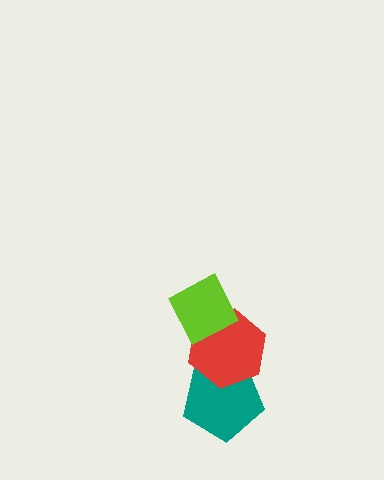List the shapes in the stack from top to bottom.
From top to bottom: the lime diamond, the red hexagon, the teal pentagon.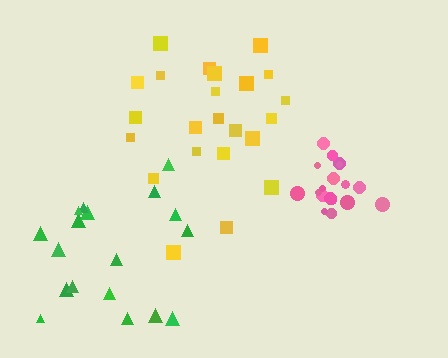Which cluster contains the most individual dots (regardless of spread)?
Yellow (23).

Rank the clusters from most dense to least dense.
pink, green, yellow.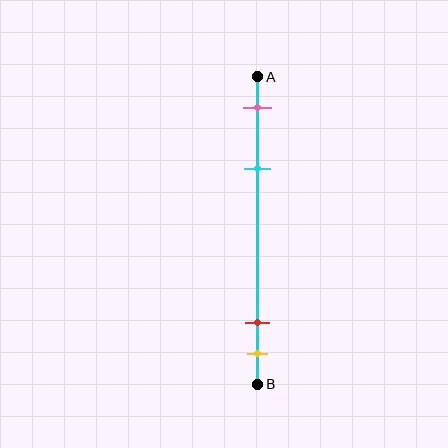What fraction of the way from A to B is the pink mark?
The pink mark is approximately 10% (0.1) of the way from A to B.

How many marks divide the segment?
There are 4 marks dividing the segment.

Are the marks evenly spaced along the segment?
No, the marks are not evenly spaced.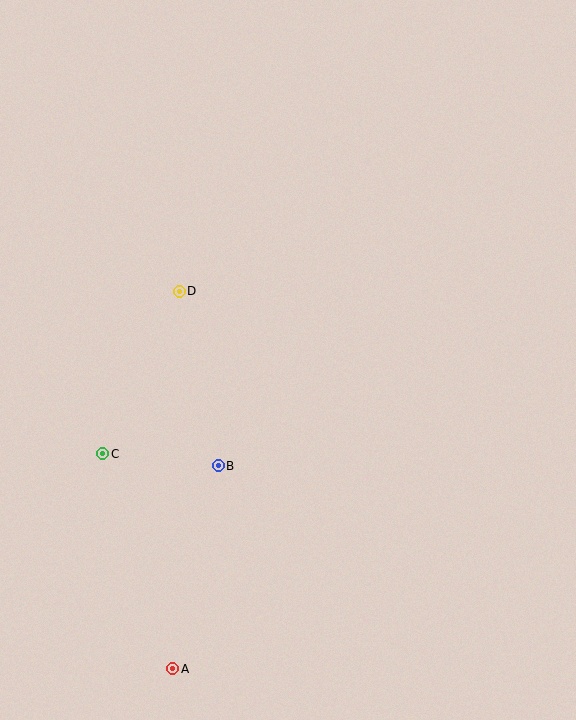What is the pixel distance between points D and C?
The distance between D and C is 180 pixels.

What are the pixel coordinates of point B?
Point B is at (218, 466).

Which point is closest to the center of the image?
Point B at (218, 466) is closest to the center.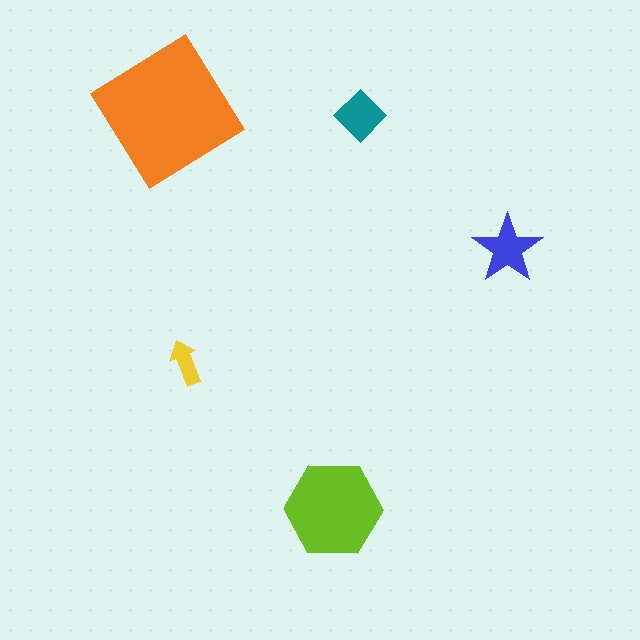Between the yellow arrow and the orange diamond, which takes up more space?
The orange diamond.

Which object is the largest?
The orange diamond.